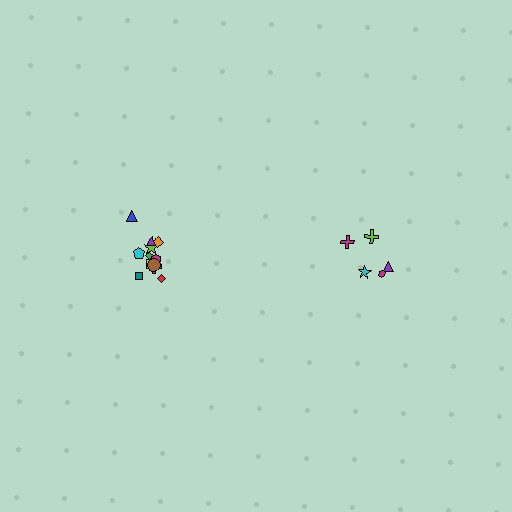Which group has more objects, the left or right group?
The left group.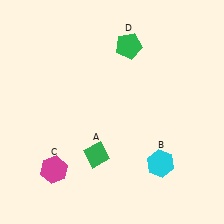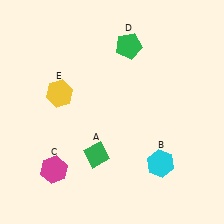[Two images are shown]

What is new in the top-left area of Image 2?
A yellow hexagon (E) was added in the top-left area of Image 2.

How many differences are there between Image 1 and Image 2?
There is 1 difference between the two images.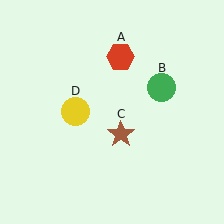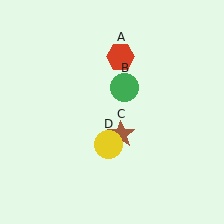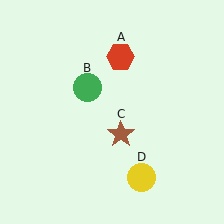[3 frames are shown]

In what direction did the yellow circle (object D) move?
The yellow circle (object D) moved down and to the right.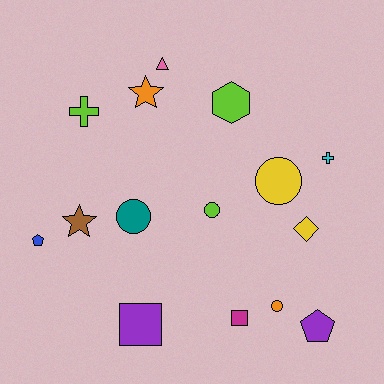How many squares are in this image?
There are 2 squares.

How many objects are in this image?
There are 15 objects.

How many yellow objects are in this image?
There are 2 yellow objects.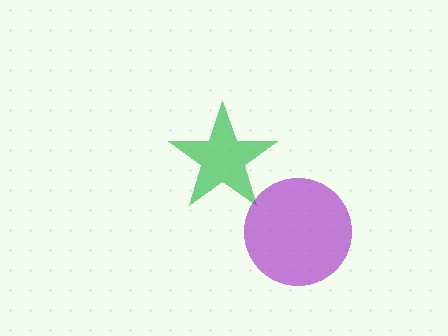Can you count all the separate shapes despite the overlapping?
Yes, there are 2 separate shapes.